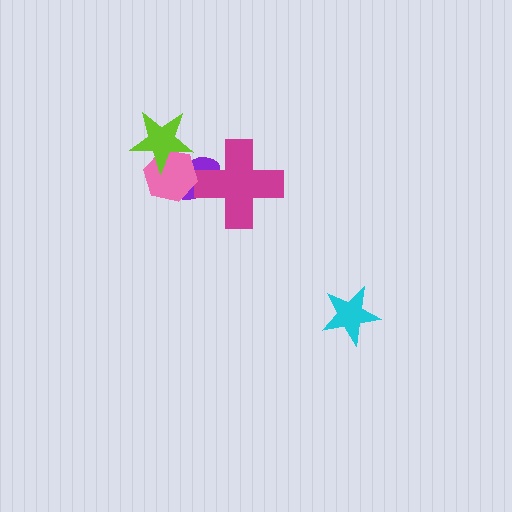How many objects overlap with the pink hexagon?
2 objects overlap with the pink hexagon.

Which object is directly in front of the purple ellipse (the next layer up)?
The magenta cross is directly in front of the purple ellipse.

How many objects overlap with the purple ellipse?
3 objects overlap with the purple ellipse.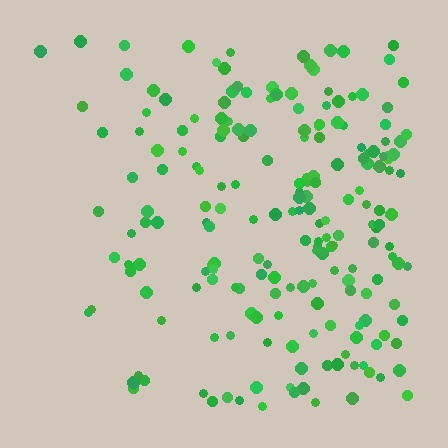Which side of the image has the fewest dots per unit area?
The left.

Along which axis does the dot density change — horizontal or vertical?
Horizontal.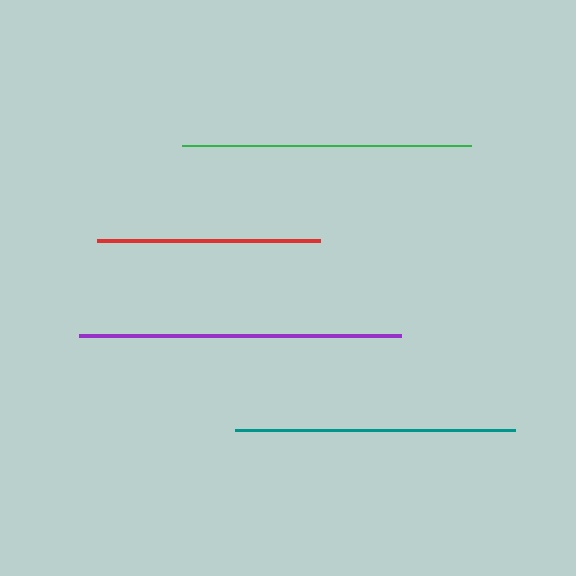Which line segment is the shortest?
The red line is the shortest at approximately 223 pixels.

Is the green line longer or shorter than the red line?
The green line is longer than the red line.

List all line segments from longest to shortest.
From longest to shortest: purple, green, teal, red.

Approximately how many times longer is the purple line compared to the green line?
The purple line is approximately 1.1 times the length of the green line.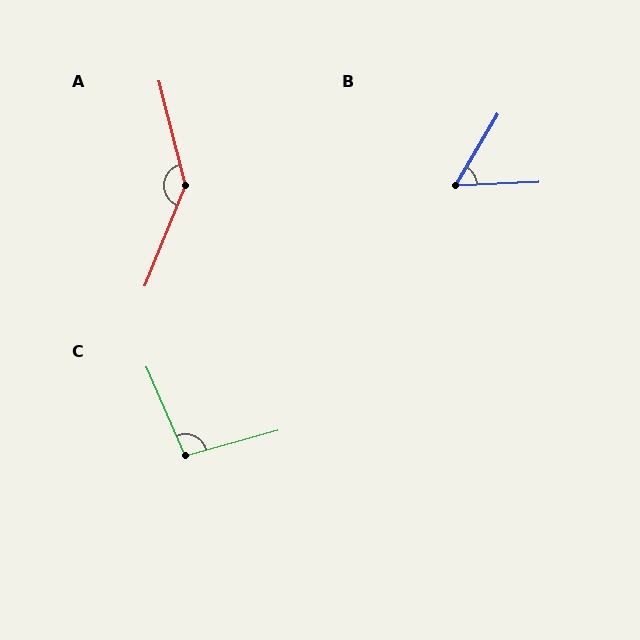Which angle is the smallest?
B, at approximately 57 degrees.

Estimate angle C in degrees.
Approximately 99 degrees.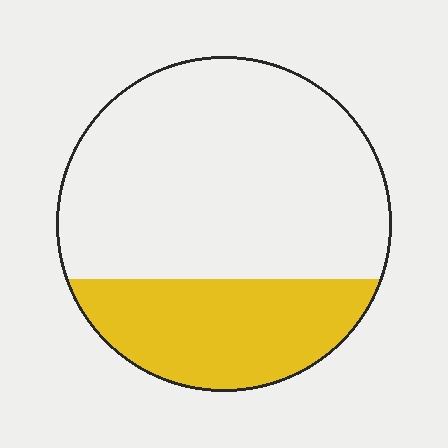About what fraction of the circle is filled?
About one third (1/3).